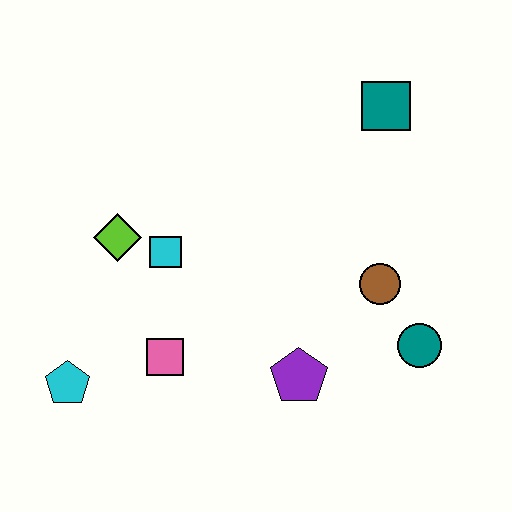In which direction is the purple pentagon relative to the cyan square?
The purple pentagon is to the right of the cyan square.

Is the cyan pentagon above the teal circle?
No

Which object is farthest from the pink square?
The teal square is farthest from the pink square.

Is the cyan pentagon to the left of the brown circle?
Yes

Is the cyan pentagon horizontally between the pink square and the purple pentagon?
No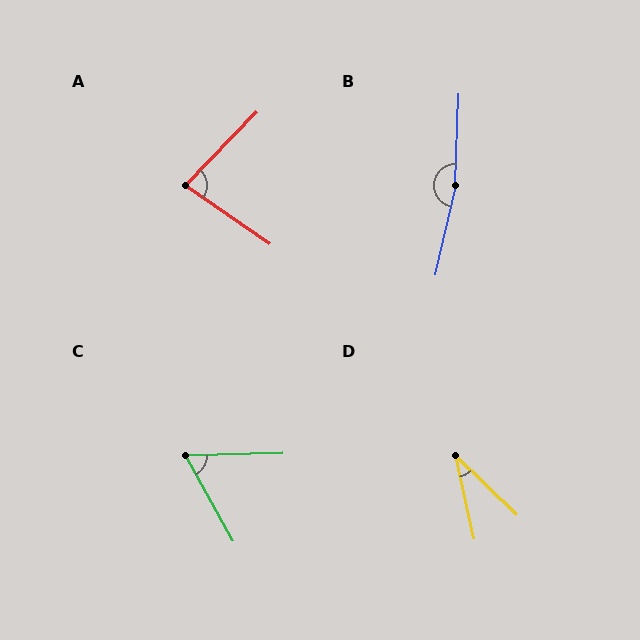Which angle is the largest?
B, at approximately 169 degrees.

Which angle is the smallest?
D, at approximately 33 degrees.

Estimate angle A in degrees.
Approximately 80 degrees.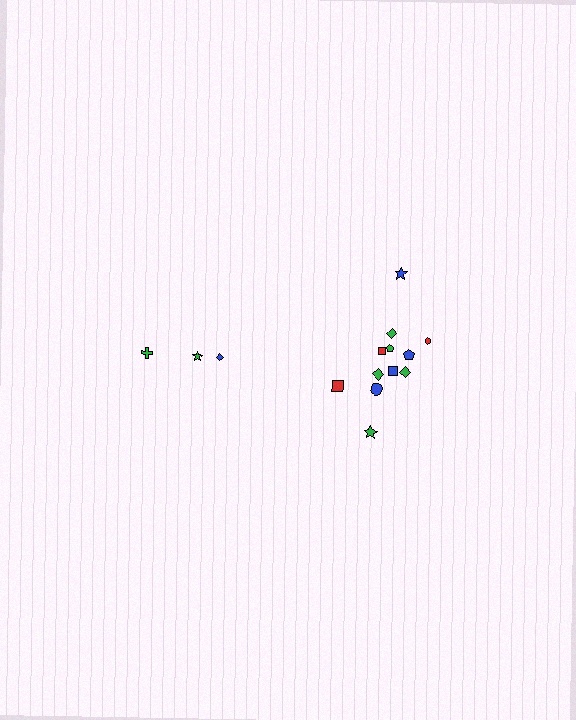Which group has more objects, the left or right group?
The right group.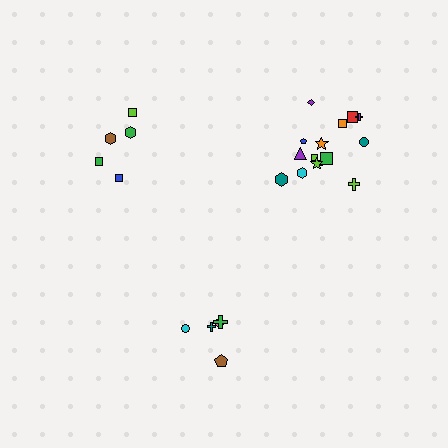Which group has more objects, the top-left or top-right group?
The top-right group.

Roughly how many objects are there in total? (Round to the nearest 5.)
Roughly 25 objects in total.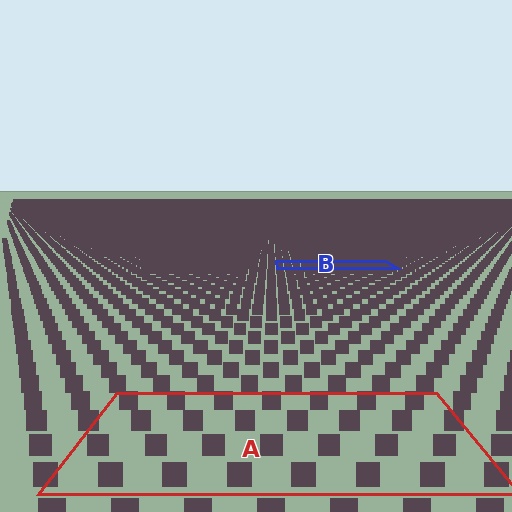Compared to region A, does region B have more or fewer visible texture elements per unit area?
Region B has more texture elements per unit area — they are packed more densely because it is farther away.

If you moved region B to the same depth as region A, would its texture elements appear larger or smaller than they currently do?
They would appear larger. At a closer depth, the same texture elements are projected at a bigger on-screen size.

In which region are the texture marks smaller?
The texture marks are smaller in region B, because it is farther away.